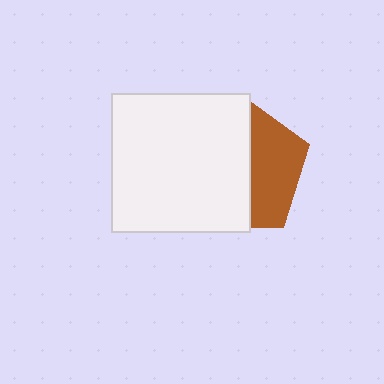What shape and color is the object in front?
The object in front is a white square.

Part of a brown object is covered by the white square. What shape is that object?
It is a pentagon.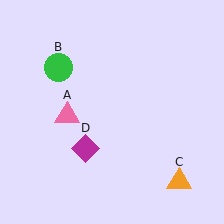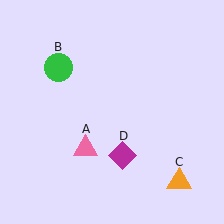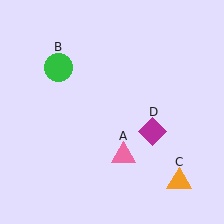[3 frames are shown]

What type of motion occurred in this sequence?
The pink triangle (object A), magenta diamond (object D) rotated counterclockwise around the center of the scene.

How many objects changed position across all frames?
2 objects changed position: pink triangle (object A), magenta diamond (object D).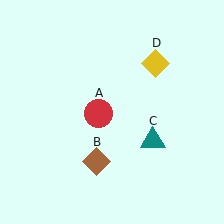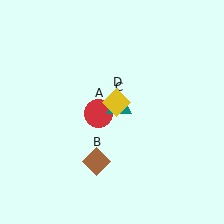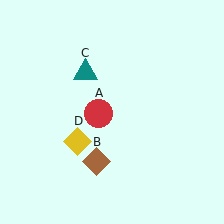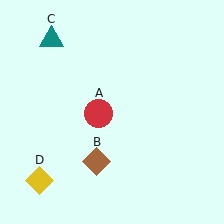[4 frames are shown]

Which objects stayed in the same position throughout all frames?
Red circle (object A) and brown diamond (object B) remained stationary.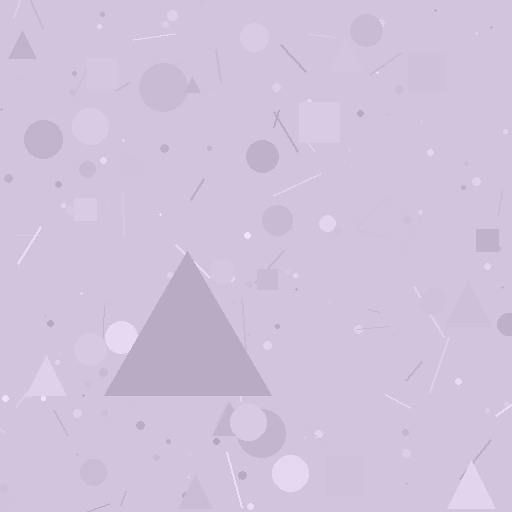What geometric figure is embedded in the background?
A triangle is embedded in the background.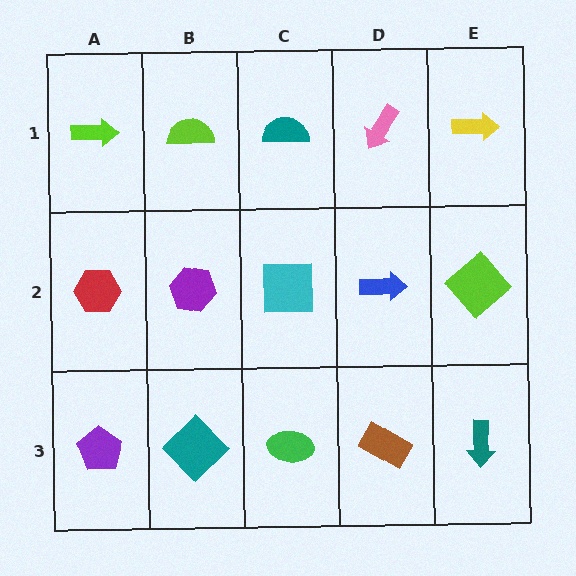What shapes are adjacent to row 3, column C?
A cyan square (row 2, column C), a teal diamond (row 3, column B), a brown rectangle (row 3, column D).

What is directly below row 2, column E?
A teal arrow.